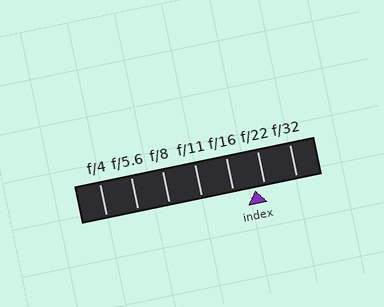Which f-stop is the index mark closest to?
The index mark is closest to f/22.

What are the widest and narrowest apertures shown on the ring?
The widest aperture shown is f/4 and the narrowest is f/32.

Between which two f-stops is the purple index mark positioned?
The index mark is between f/16 and f/22.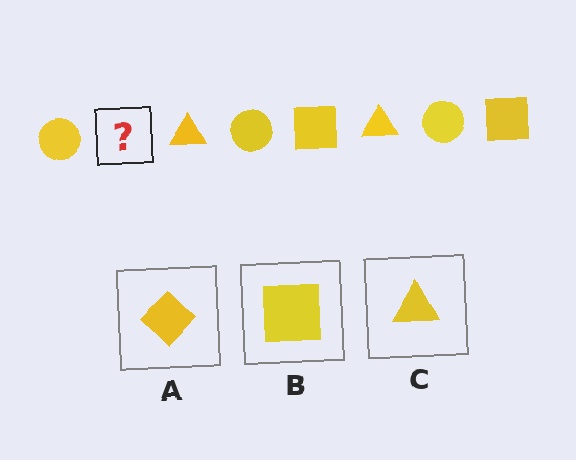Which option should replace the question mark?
Option B.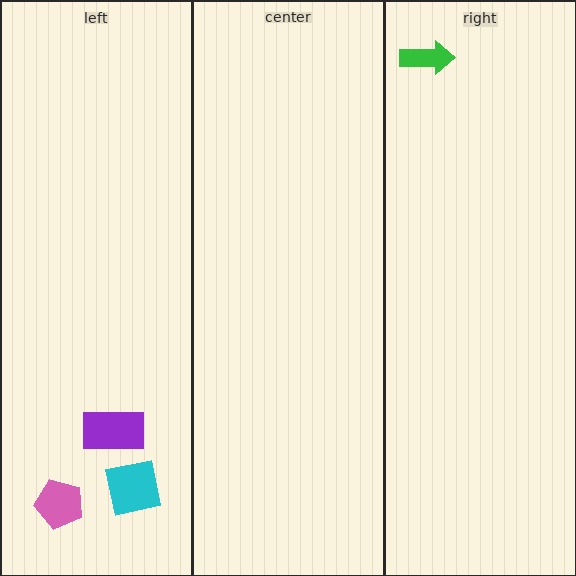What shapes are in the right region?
The green arrow.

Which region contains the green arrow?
The right region.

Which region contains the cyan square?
The left region.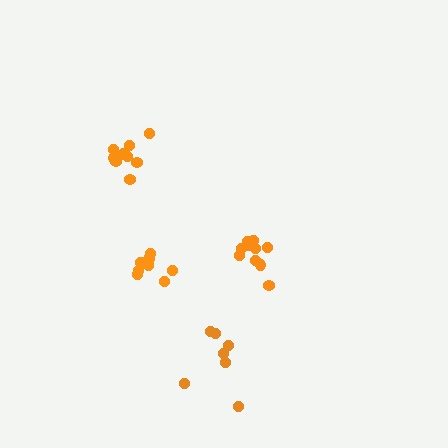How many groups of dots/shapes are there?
There are 4 groups.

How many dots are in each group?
Group 1: 10 dots, Group 2: 11 dots, Group 3: 7 dots, Group 4: 11 dots (39 total).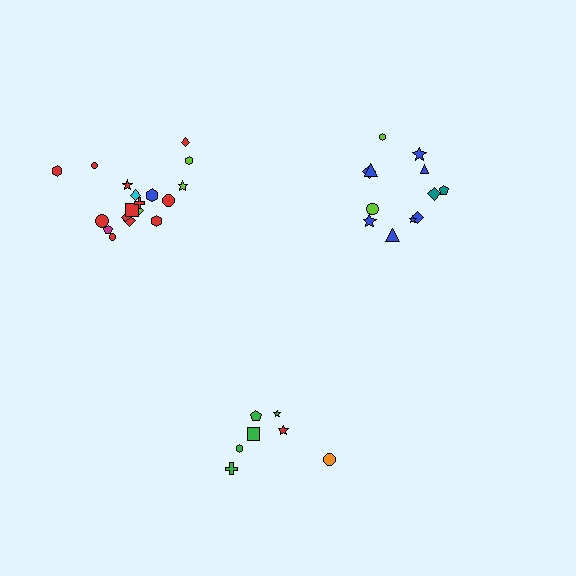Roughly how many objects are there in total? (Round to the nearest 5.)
Roughly 35 objects in total.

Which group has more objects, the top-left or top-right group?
The top-left group.